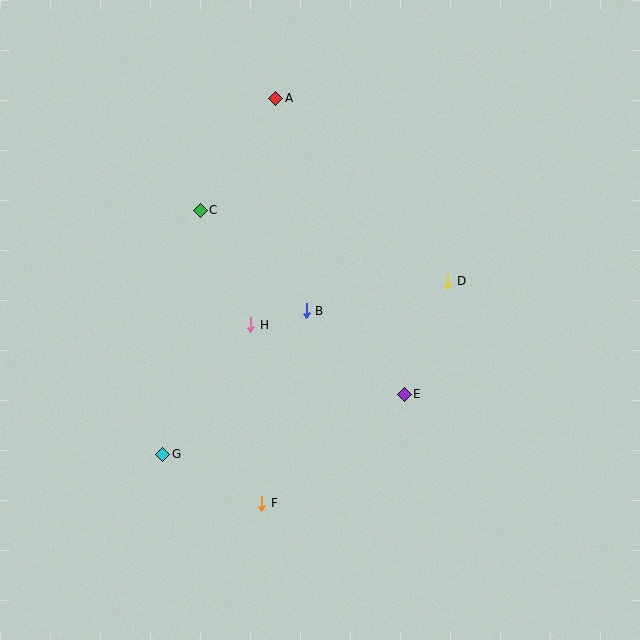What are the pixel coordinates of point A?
Point A is at (276, 98).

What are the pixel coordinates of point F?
Point F is at (262, 503).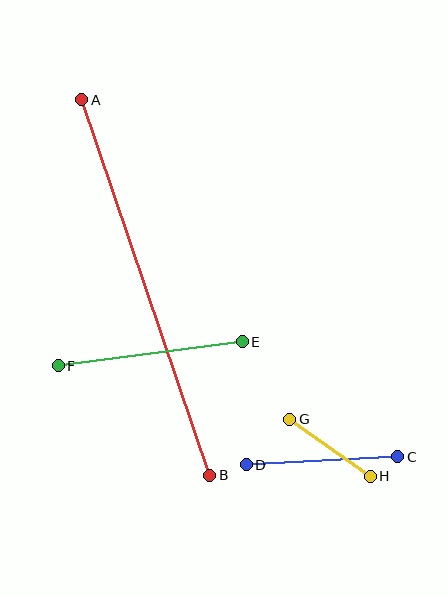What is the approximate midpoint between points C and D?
The midpoint is at approximately (322, 461) pixels.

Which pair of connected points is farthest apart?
Points A and B are farthest apart.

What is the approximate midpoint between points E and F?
The midpoint is at approximately (150, 354) pixels.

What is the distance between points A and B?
The distance is approximately 396 pixels.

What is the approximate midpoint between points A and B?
The midpoint is at approximately (146, 287) pixels.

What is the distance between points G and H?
The distance is approximately 99 pixels.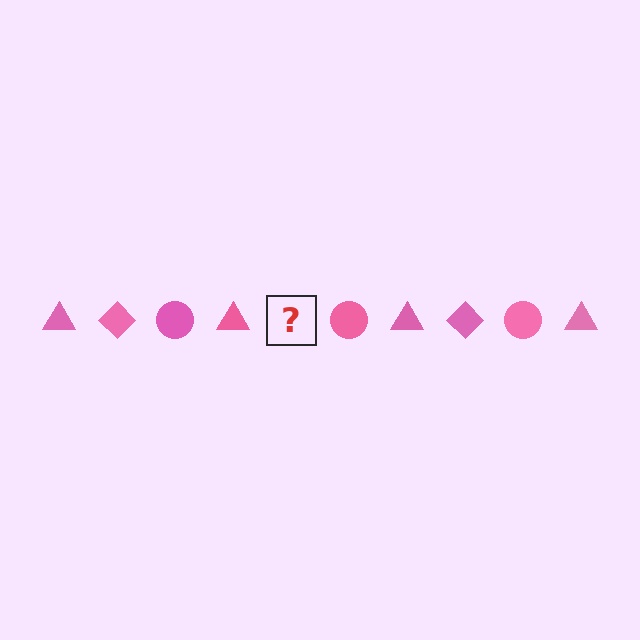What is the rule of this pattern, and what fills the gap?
The rule is that the pattern cycles through triangle, diamond, circle shapes in pink. The gap should be filled with a pink diamond.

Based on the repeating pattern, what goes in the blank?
The blank should be a pink diamond.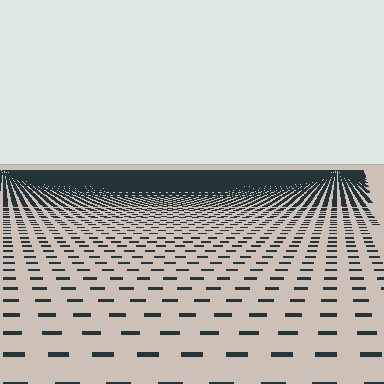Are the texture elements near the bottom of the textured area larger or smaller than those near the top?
Larger. Near the bottom, elements are closer to the viewer and appear at a bigger on-screen size.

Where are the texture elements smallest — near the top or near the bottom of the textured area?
Near the top.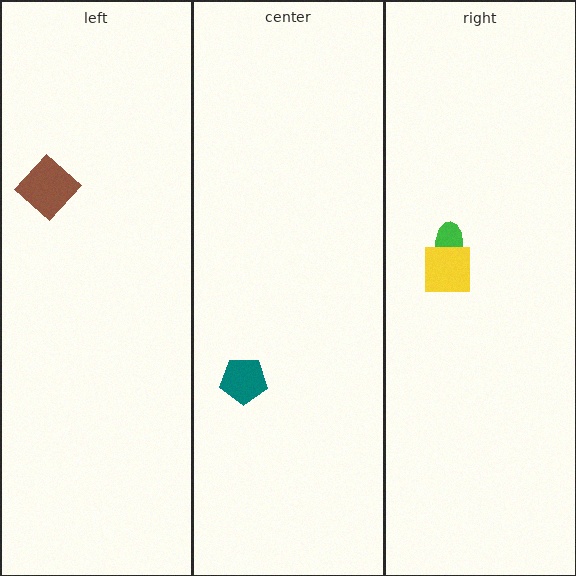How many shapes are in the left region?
1.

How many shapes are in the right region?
2.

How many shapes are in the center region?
1.